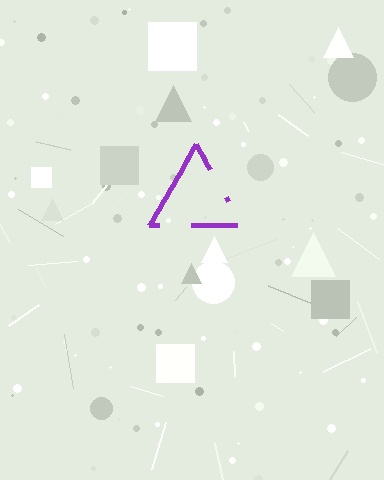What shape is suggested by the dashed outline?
The dashed outline suggests a triangle.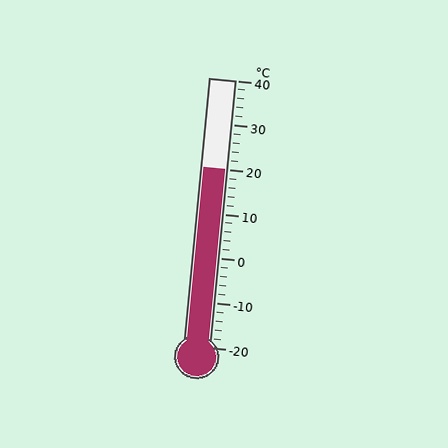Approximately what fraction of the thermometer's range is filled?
The thermometer is filled to approximately 65% of its range.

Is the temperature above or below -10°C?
The temperature is above -10°C.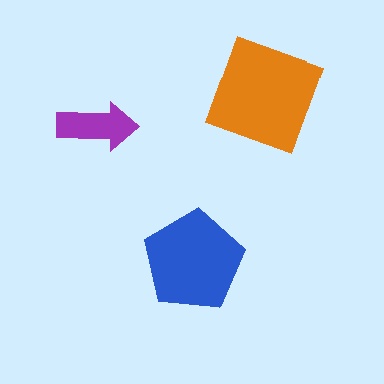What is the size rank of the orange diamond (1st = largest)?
1st.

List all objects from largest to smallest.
The orange diamond, the blue pentagon, the purple arrow.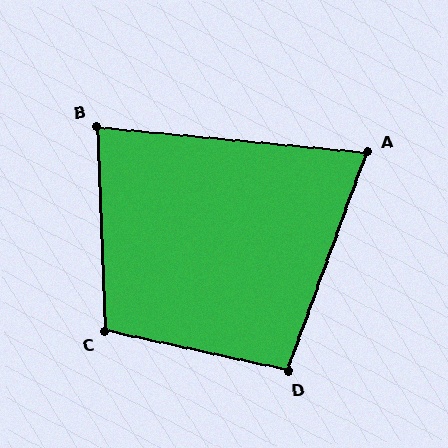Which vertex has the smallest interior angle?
A, at approximately 76 degrees.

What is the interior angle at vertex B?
Approximately 82 degrees (acute).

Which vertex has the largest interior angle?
C, at approximately 104 degrees.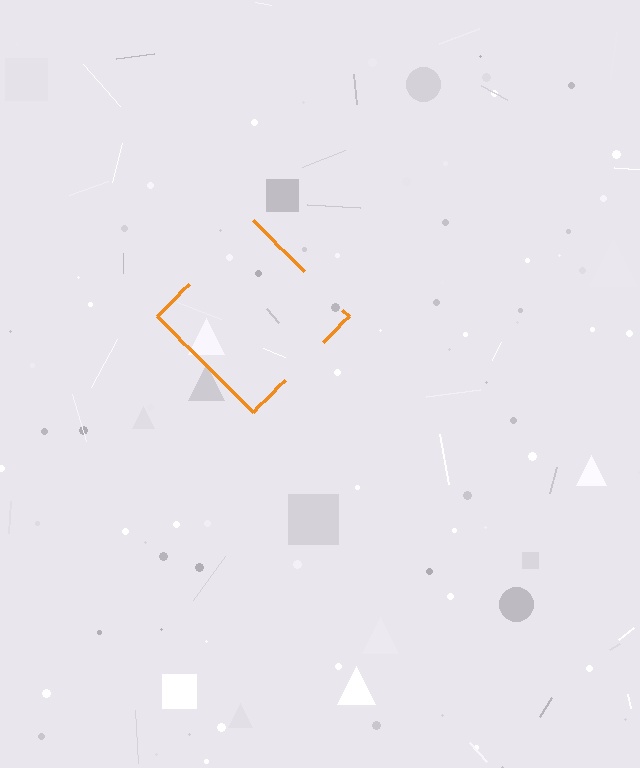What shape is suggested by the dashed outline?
The dashed outline suggests a diamond.